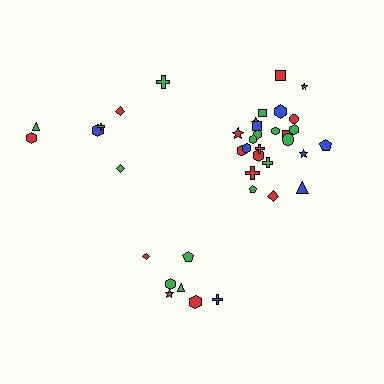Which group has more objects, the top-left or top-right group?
The top-right group.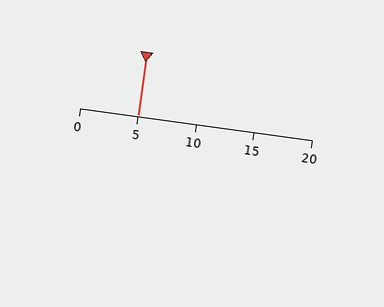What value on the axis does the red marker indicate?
The marker indicates approximately 5.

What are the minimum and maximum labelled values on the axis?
The axis runs from 0 to 20.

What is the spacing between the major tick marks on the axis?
The major ticks are spaced 5 apart.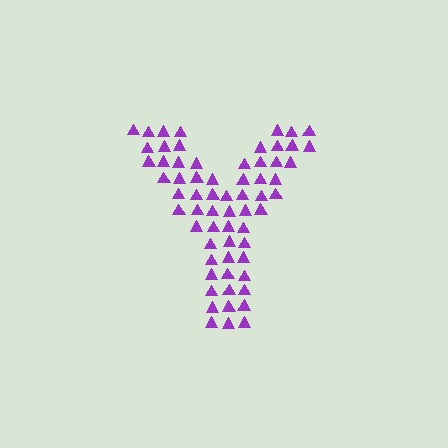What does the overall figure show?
The overall figure shows the letter Y.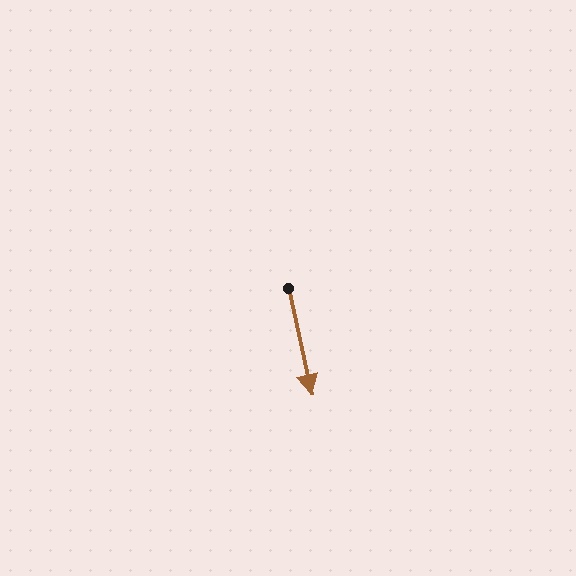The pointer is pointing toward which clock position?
Roughly 6 o'clock.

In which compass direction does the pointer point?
South.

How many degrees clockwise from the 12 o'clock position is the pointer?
Approximately 167 degrees.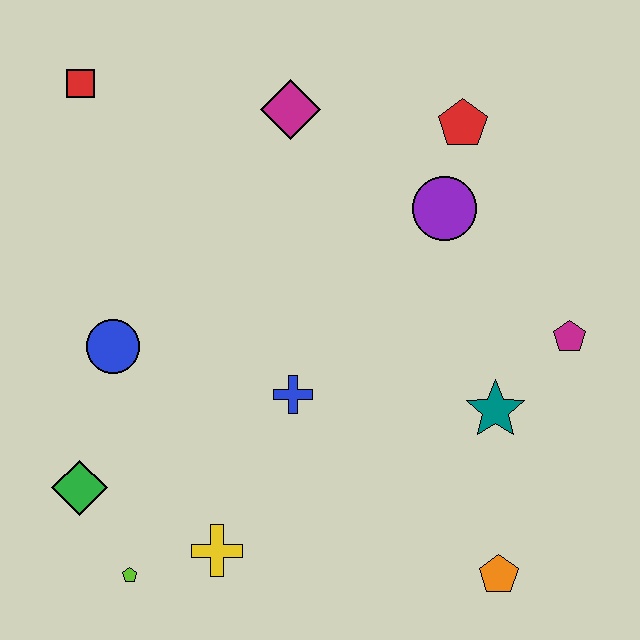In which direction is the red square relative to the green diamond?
The red square is above the green diamond.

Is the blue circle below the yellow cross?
No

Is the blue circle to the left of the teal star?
Yes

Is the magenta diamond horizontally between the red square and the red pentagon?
Yes